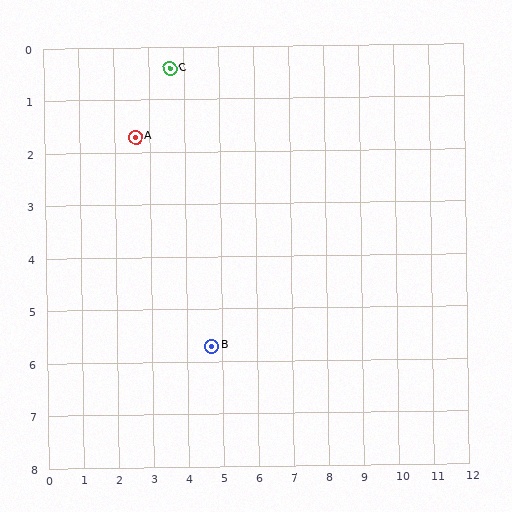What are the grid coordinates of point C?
Point C is at approximately (3.6, 0.4).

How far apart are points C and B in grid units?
Points C and B are about 5.4 grid units apart.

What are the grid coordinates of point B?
Point B is at approximately (4.7, 5.7).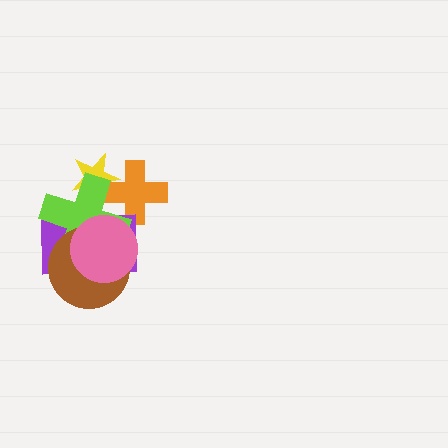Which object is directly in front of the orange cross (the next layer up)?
The purple rectangle is directly in front of the orange cross.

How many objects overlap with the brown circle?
3 objects overlap with the brown circle.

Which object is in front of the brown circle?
The pink circle is in front of the brown circle.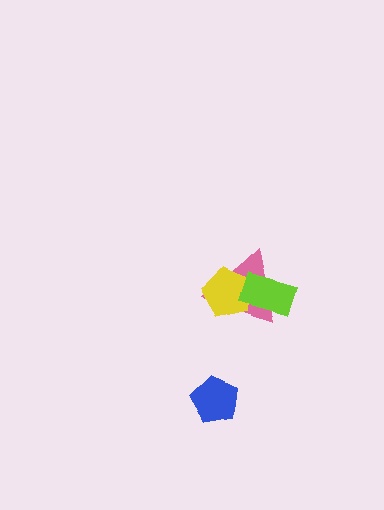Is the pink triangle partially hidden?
Yes, it is partially covered by another shape.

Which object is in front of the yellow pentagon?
The lime rectangle is in front of the yellow pentagon.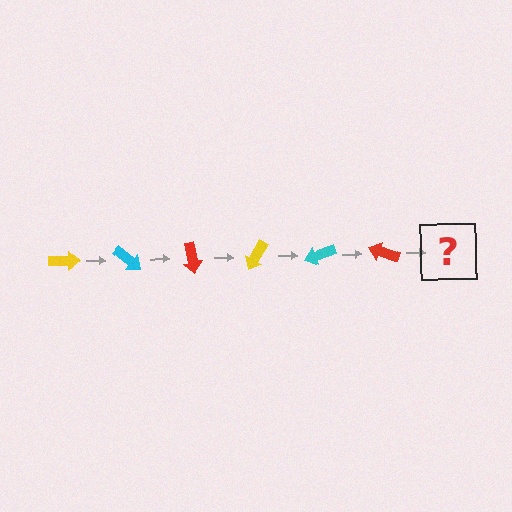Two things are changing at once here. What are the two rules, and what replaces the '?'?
The two rules are that it rotates 40 degrees each step and the color cycles through yellow, cyan, and red. The '?' should be a yellow arrow, rotated 240 degrees from the start.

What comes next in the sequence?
The next element should be a yellow arrow, rotated 240 degrees from the start.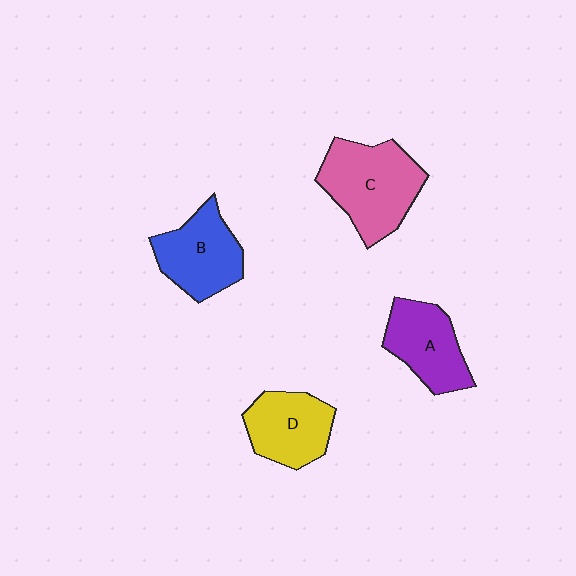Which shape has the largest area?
Shape C (pink).